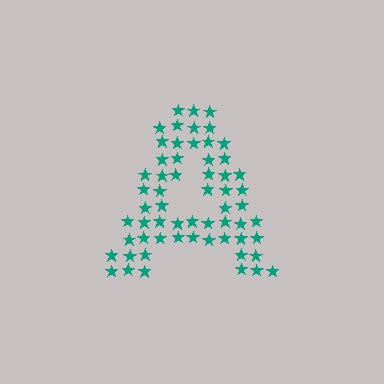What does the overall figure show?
The overall figure shows the letter A.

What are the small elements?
The small elements are stars.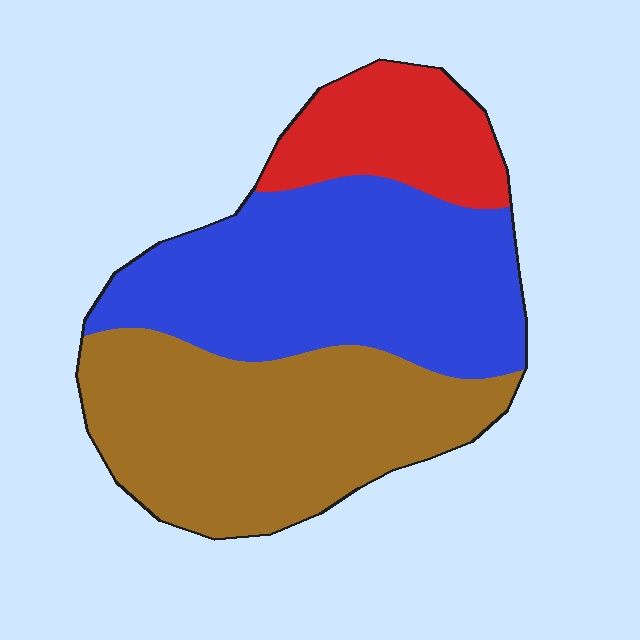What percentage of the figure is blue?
Blue covers roughly 40% of the figure.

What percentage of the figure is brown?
Brown covers about 40% of the figure.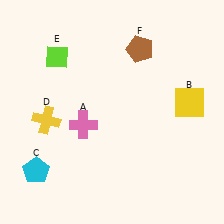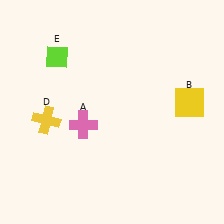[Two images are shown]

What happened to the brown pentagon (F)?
The brown pentagon (F) was removed in Image 2. It was in the top-right area of Image 1.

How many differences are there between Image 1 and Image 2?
There are 2 differences between the two images.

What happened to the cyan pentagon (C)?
The cyan pentagon (C) was removed in Image 2. It was in the bottom-left area of Image 1.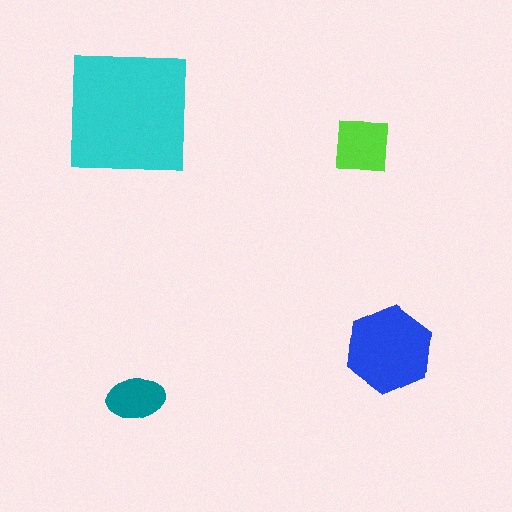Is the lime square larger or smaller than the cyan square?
Smaller.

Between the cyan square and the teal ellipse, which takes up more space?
The cyan square.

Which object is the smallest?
The teal ellipse.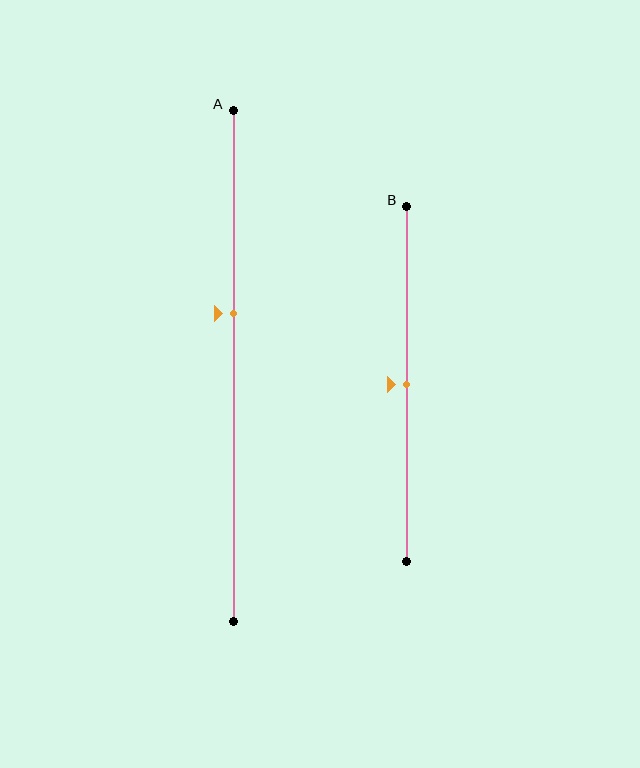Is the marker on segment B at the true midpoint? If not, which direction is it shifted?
Yes, the marker on segment B is at the true midpoint.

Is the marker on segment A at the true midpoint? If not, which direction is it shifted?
No, the marker on segment A is shifted upward by about 10% of the segment length.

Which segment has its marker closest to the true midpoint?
Segment B has its marker closest to the true midpoint.